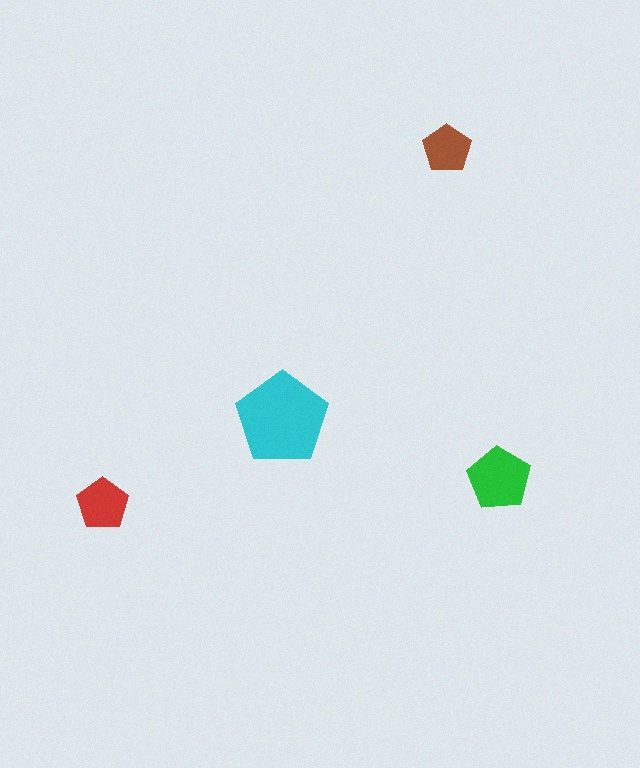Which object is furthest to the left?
The red pentagon is leftmost.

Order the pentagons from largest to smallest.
the cyan one, the green one, the red one, the brown one.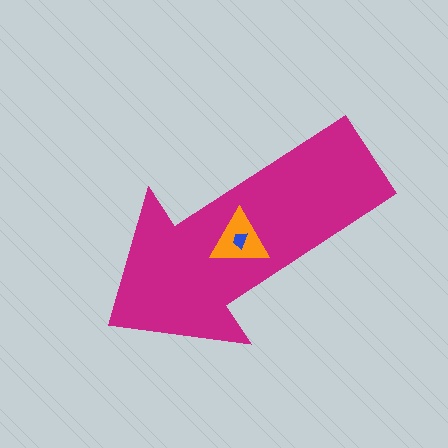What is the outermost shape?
The magenta arrow.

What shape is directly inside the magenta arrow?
The orange triangle.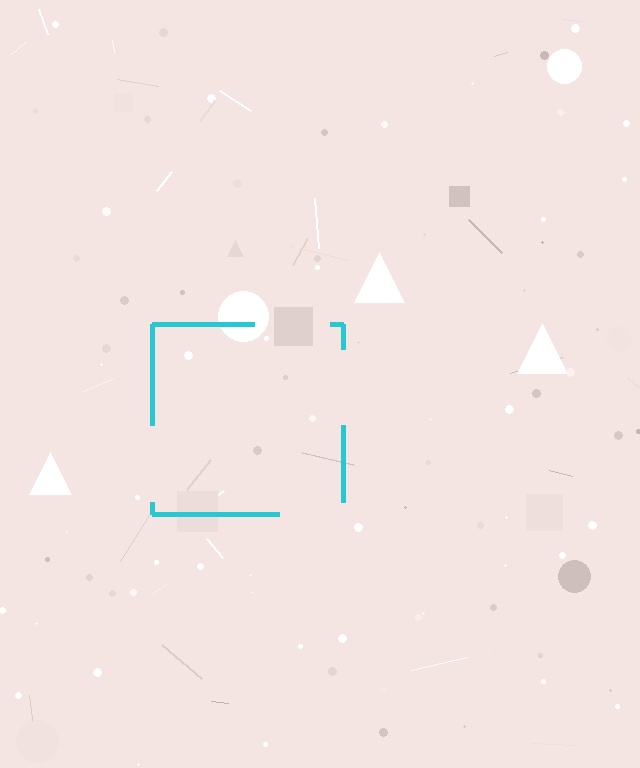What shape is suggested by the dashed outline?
The dashed outline suggests a square.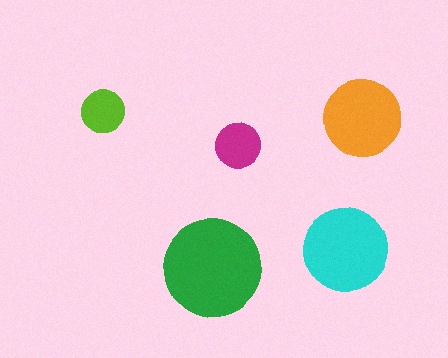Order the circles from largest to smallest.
the green one, the cyan one, the orange one, the magenta one, the lime one.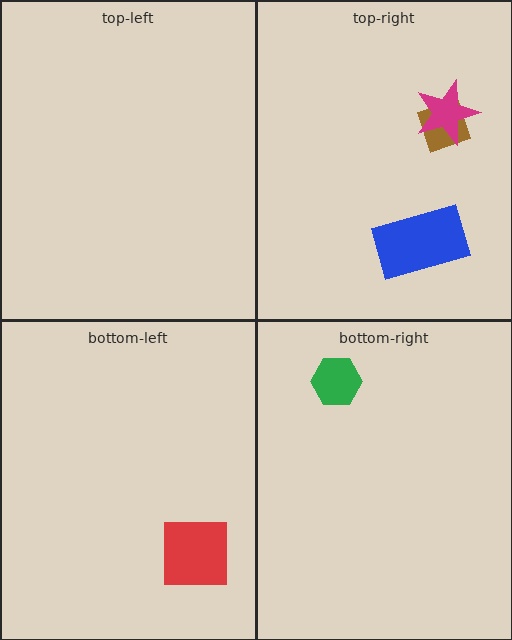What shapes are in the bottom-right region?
The green hexagon.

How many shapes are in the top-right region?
3.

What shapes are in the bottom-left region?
The red square.